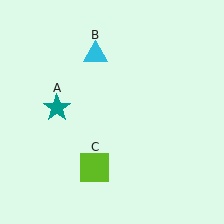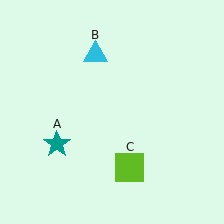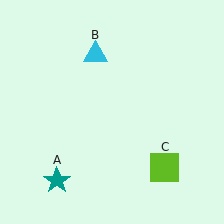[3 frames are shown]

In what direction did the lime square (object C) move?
The lime square (object C) moved right.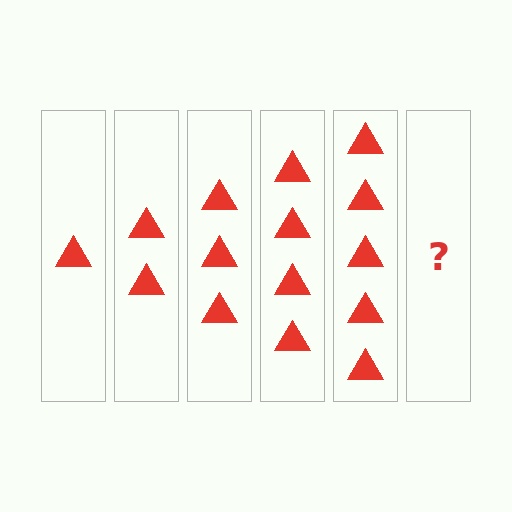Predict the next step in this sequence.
The next step is 6 triangles.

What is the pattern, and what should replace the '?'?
The pattern is that each step adds one more triangle. The '?' should be 6 triangles.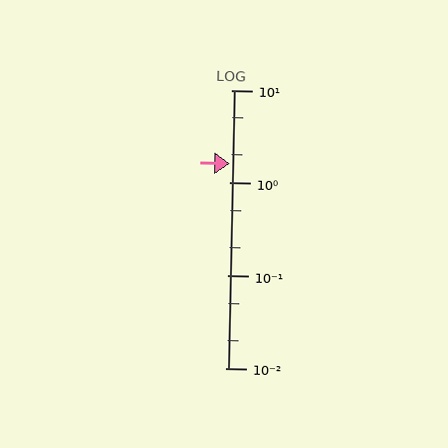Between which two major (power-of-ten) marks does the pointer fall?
The pointer is between 1 and 10.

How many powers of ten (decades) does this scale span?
The scale spans 3 decades, from 0.01 to 10.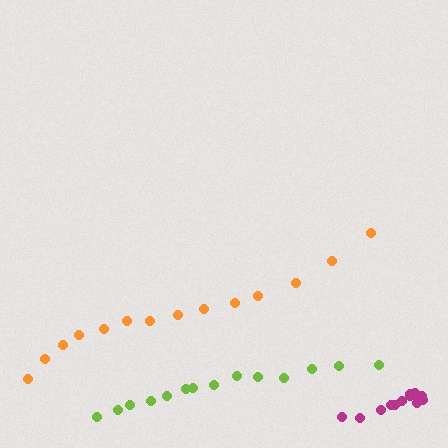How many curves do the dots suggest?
There are 3 distinct paths.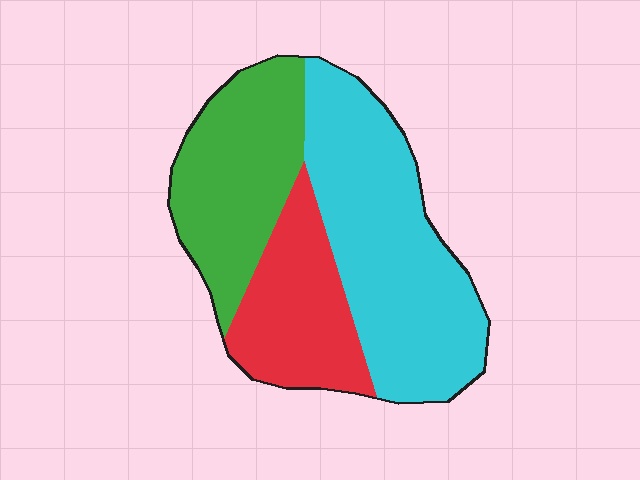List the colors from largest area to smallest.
From largest to smallest: cyan, green, red.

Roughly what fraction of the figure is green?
Green covers about 30% of the figure.